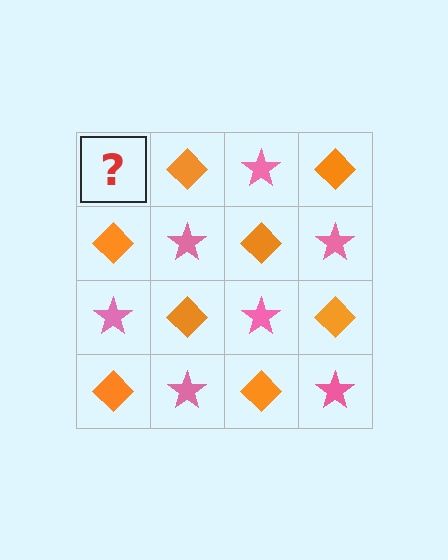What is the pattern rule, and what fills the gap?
The rule is that it alternates pink star and orange diamond in a checkerboard pattern. The gap should be filled with a pink star.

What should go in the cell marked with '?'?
The missing cell should contain a pink star.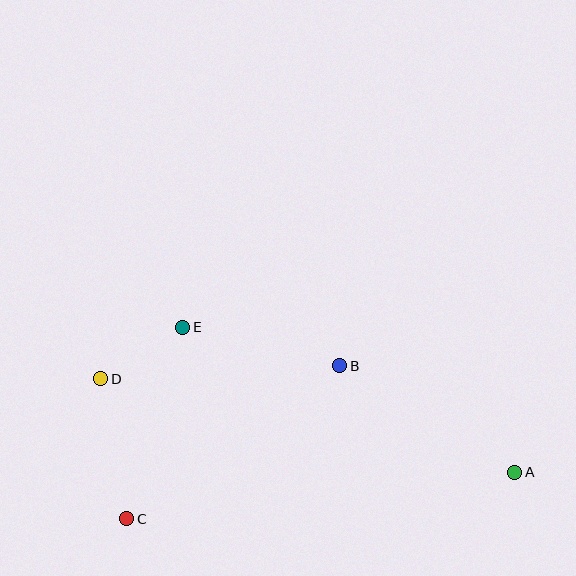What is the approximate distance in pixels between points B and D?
The distance between B and D is approximately 239 pixels.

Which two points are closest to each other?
Points D and E are closest to each other.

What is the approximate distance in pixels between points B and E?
The distance between B and E is approximately 162 pixels.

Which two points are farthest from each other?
Points A and D are farthest from each other.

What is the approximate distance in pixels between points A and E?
The distance between A and E is approximately 362 pixels.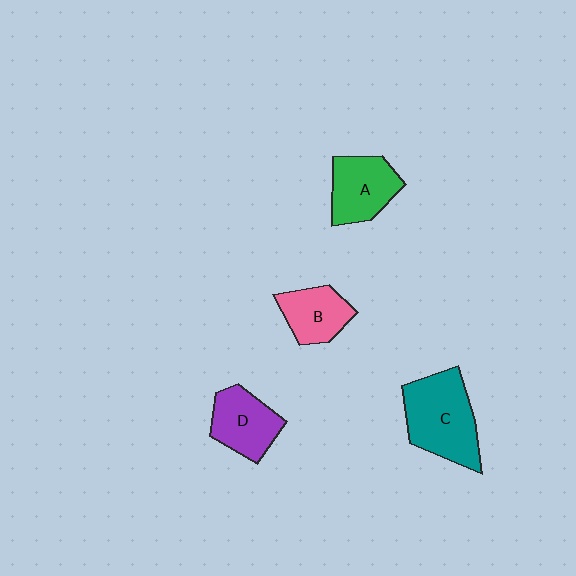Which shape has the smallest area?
Shape B (pink).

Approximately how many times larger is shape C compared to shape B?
Approximately 1.7 times.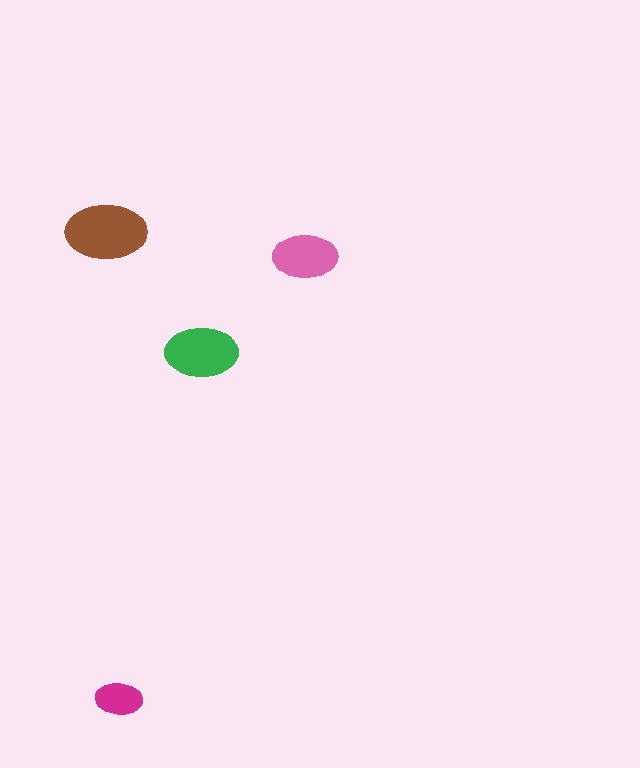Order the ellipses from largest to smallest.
the brown one, the green one, the pink one, the magenta one.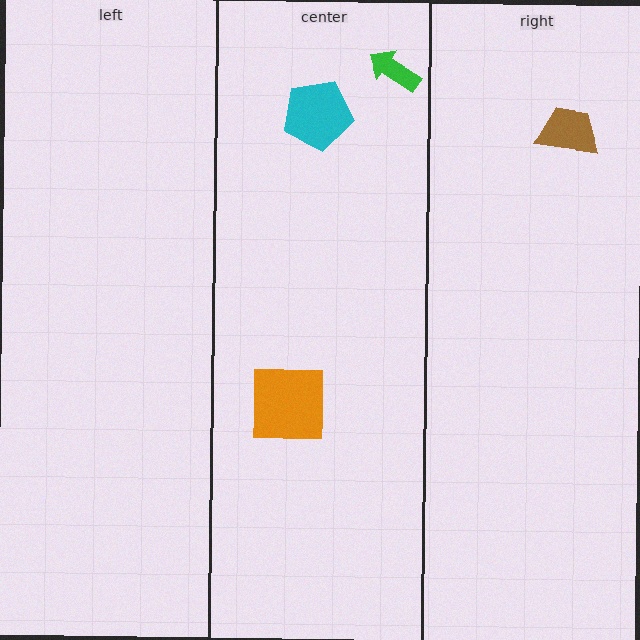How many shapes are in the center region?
3.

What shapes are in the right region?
The brown trapezoid.